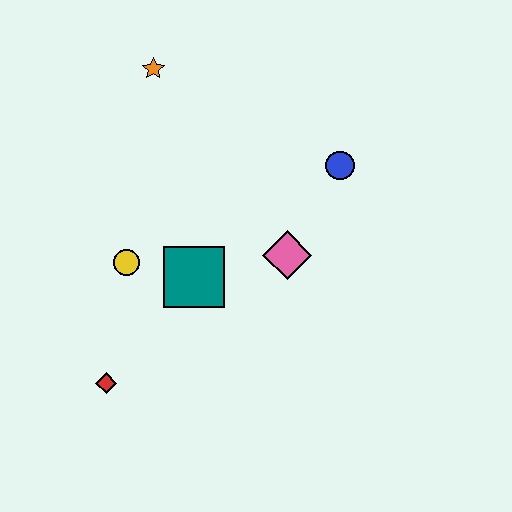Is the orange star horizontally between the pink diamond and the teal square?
No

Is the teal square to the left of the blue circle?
Yes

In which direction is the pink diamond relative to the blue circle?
The pink diamond is below the blue circle.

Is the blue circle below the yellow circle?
No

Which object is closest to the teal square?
The yellow circle is closest to the teal square.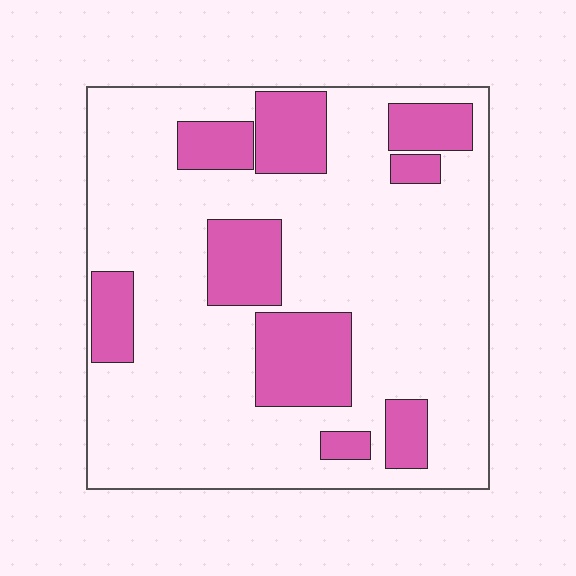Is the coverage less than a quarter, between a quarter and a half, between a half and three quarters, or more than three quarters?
Less than a quarter.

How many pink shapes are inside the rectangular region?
9.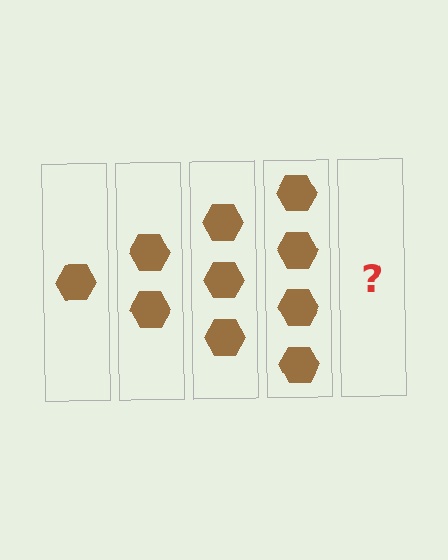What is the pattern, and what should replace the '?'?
The pattern is that each step adds one more hexagon. The '?' should be 5 hexagons.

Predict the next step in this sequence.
The next step is 5 hexagons.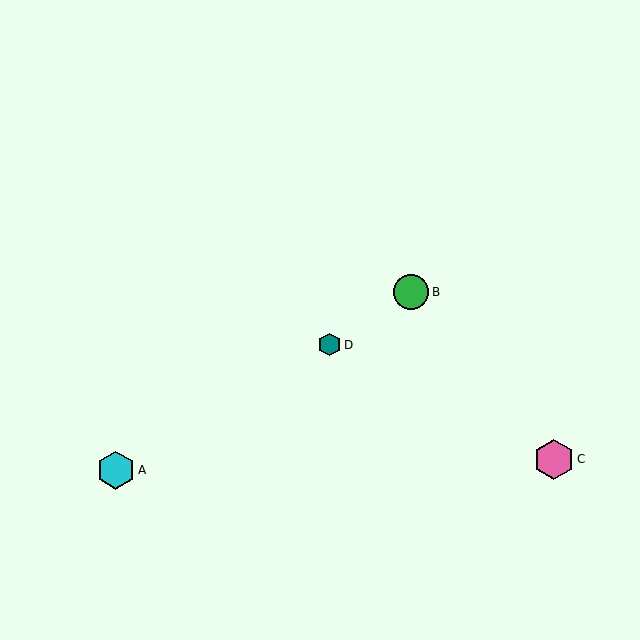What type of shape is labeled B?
Shape B is a green circle.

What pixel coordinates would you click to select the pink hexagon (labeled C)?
Click at (554, 459) to select the pink hexagon C.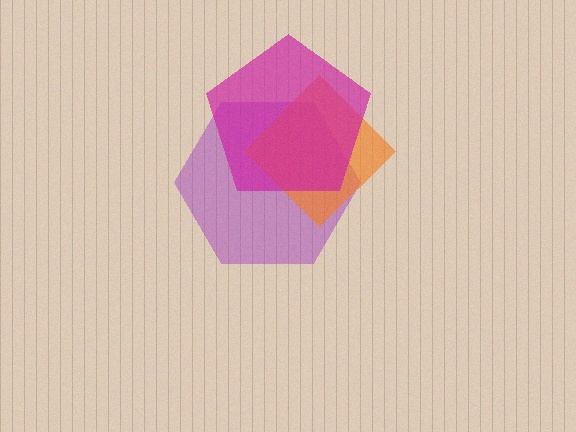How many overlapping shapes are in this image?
There are 3 overlapping shapes in the image.